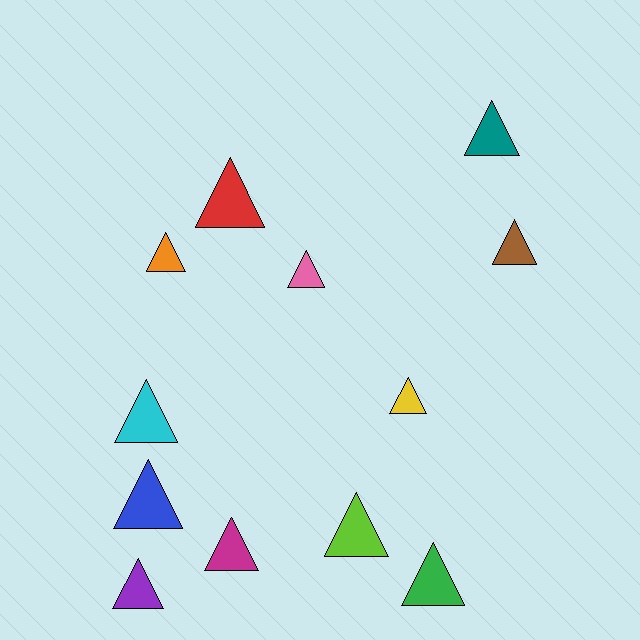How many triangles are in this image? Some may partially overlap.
There are 12 triangles.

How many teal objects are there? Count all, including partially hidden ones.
There is 1 teal object.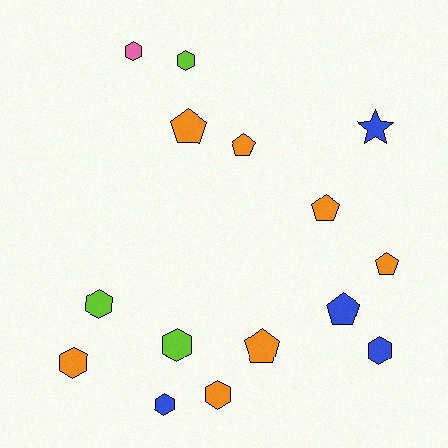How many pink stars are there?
There are no pink stars.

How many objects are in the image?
There are 15 objects.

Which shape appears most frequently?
Hexagon, with 8 objects.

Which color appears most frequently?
Orange, with 7 objects.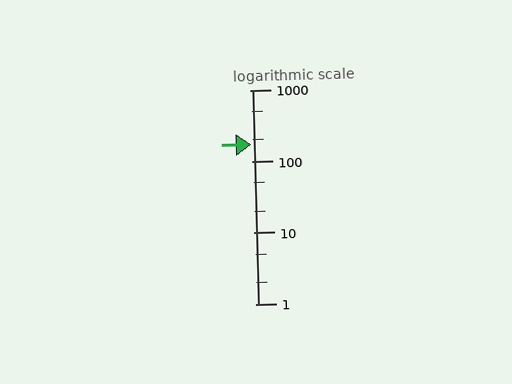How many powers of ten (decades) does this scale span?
The scale spans 3 decades, from 1 to 1000.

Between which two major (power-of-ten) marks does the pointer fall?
The pointer is between 100 and 1000.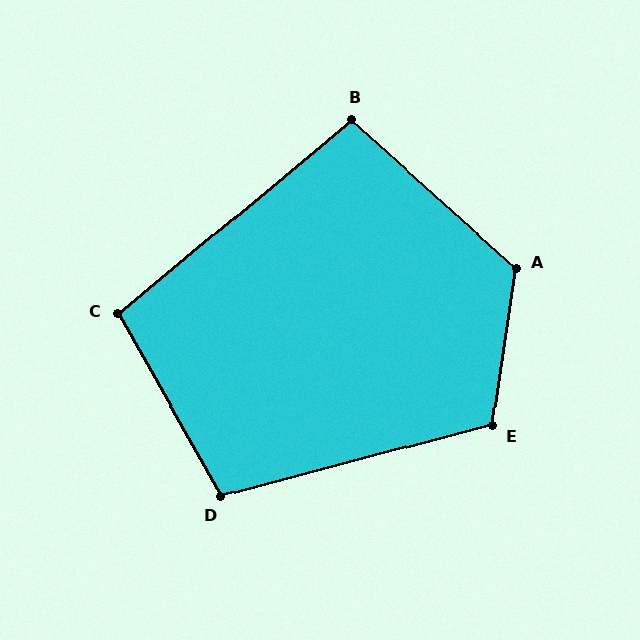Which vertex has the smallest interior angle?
B, at approximately 98 degrees.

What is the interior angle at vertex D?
Approximately 105 degrees (obtuse).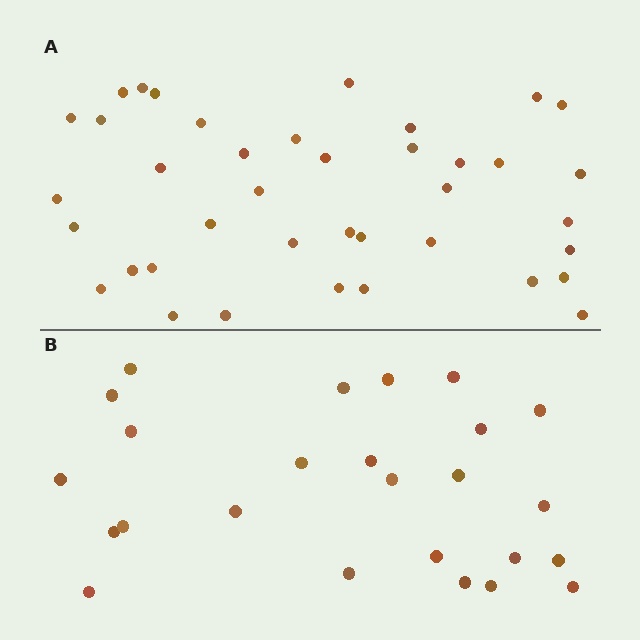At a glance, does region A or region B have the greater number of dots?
Region A (the top region) has more dots.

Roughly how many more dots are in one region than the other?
Region A has approximately 15 more dots than region B.